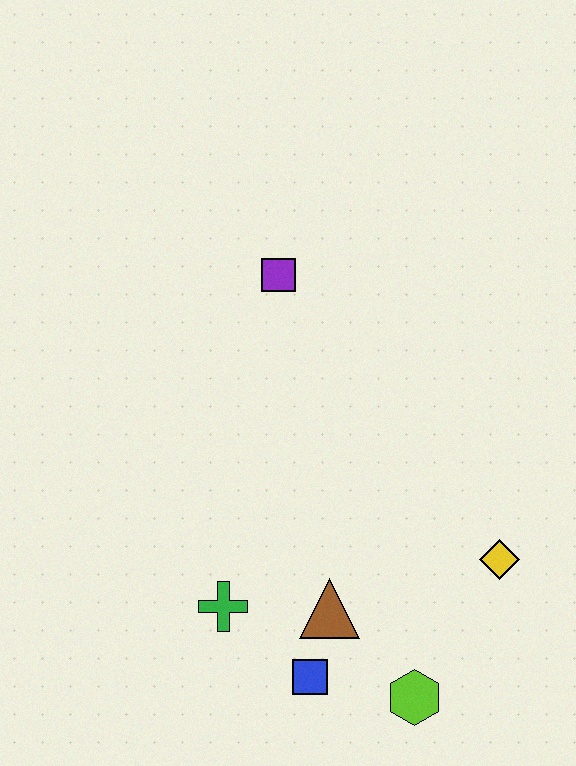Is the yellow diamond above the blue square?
Yes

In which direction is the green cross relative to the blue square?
The green cross is to the left of the blue square.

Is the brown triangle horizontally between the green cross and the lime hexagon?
Yes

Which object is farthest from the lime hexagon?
The purple square is farthest from the lime hexagon.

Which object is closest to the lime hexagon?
The blue square is closest to the lime hexagon.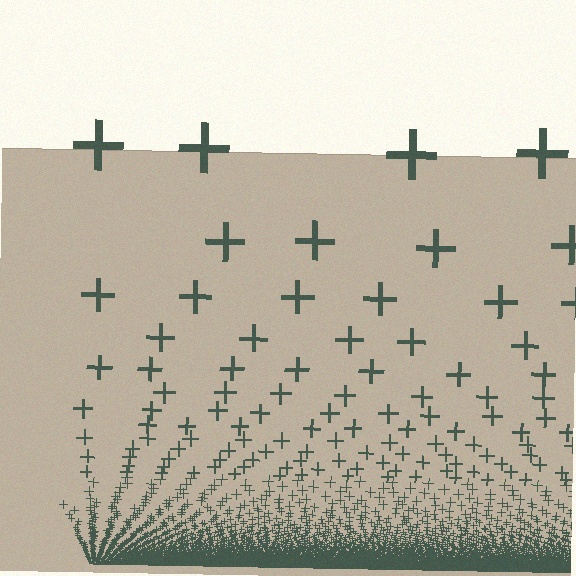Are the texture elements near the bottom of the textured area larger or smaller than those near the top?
Smaller. The gradient is inverted — elements near the bottom are smaller and denser.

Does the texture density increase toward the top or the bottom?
Density increases toward the bottom.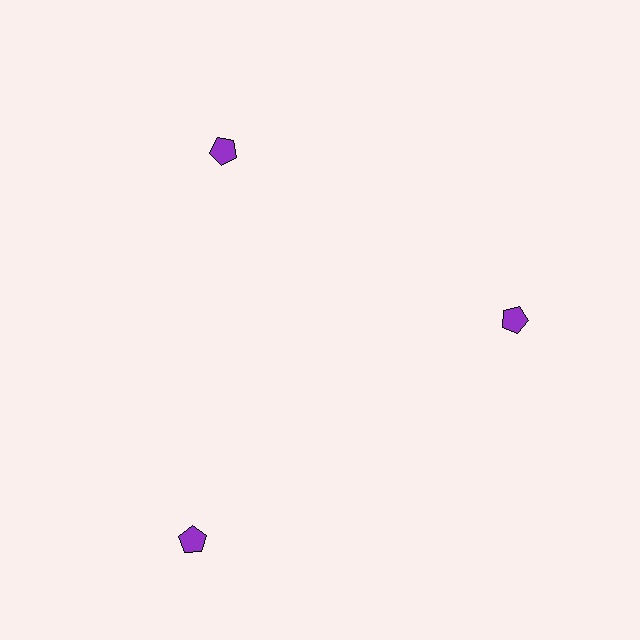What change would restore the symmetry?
The symmetry would be restored by moving it inward, back onto the ring so that all 3 pentagons sit at equal angles and equal distance from the center.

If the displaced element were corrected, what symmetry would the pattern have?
It would have 3-fold rotational symmetry — the pattern would map onto itself every 120 degrees.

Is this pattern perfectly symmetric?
No. The 3 purple pentagons are arranged in a ring, but one element near the 7 o'clock position is pushed outward from the center, breaking the 3-fold rotational symmetry.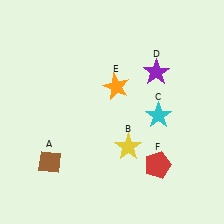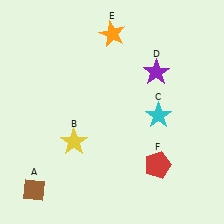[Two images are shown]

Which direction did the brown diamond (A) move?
The brown diamond (A) moved down.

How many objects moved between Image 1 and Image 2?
3 objects moved between the two images.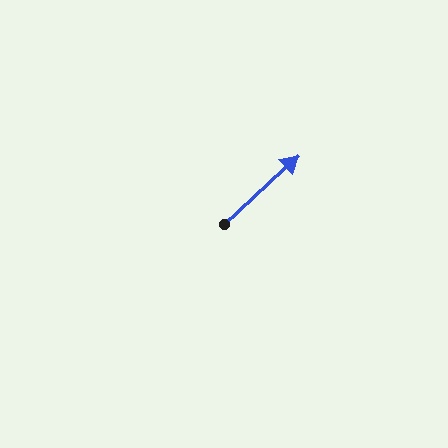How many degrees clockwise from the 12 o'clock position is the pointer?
Approximately 47 degrees.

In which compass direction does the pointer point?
Northeast.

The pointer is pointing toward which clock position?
Roughly 2 o'clock.